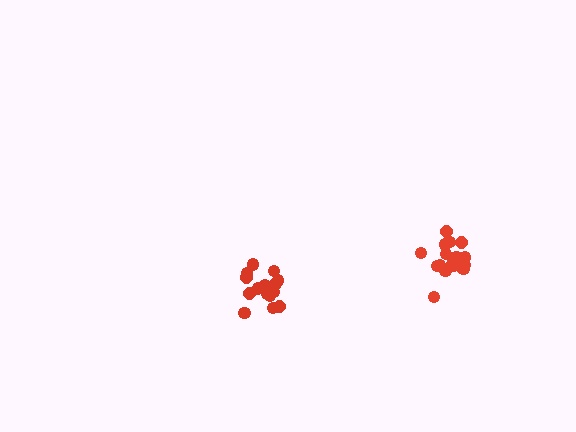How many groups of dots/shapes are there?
There are 2 groups.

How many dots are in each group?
Group 1: 17 dots, Group 2: 18 dots (35 total).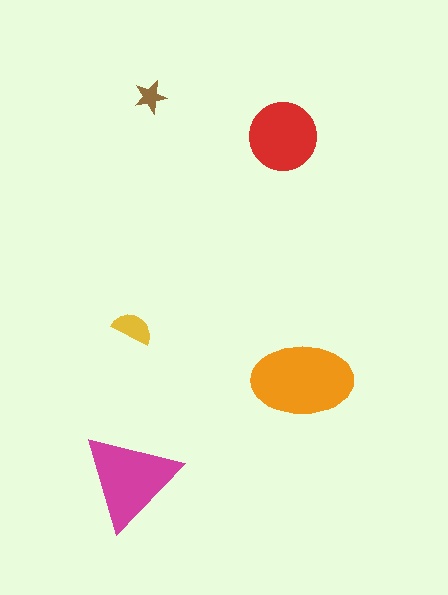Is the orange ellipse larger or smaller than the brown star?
Larger.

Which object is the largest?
The orange ellipse.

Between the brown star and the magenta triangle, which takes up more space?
The magenta triangle.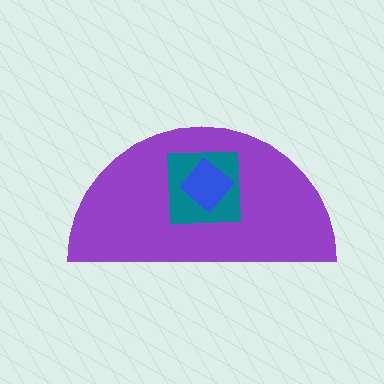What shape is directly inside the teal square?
The blue diamond.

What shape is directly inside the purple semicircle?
The teal square.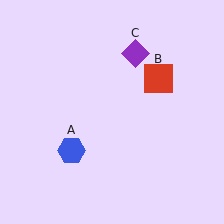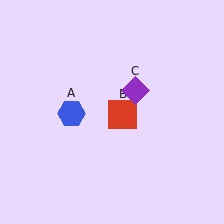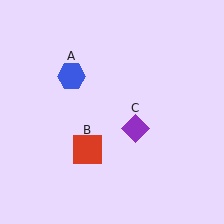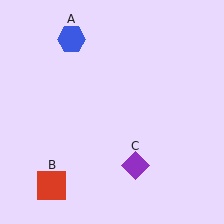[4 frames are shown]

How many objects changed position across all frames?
3 objects changed position: blue hexagon (object A), red square (object B), purple diamond (object C).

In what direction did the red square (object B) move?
The red square (object B) moved down and to the left.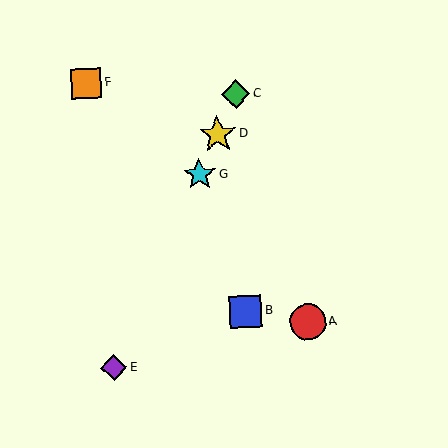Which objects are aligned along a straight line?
Objects C, D, E, G are aligned along a straight line.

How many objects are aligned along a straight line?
4 objects (C, D, E, G) are aligned along a straight line.